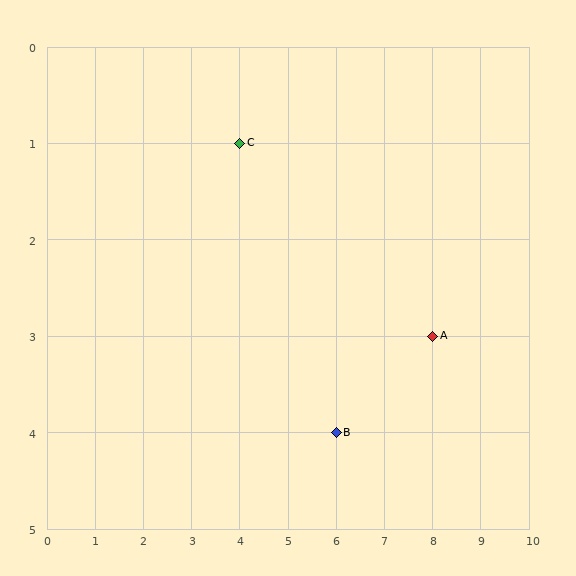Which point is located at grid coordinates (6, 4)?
Point B is at (6, 4).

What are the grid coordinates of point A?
Point A is at grid coordinates (8, 3).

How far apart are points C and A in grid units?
Points C and A are 4 columns and 2 rows apart (about 4.5 grid units diagonally).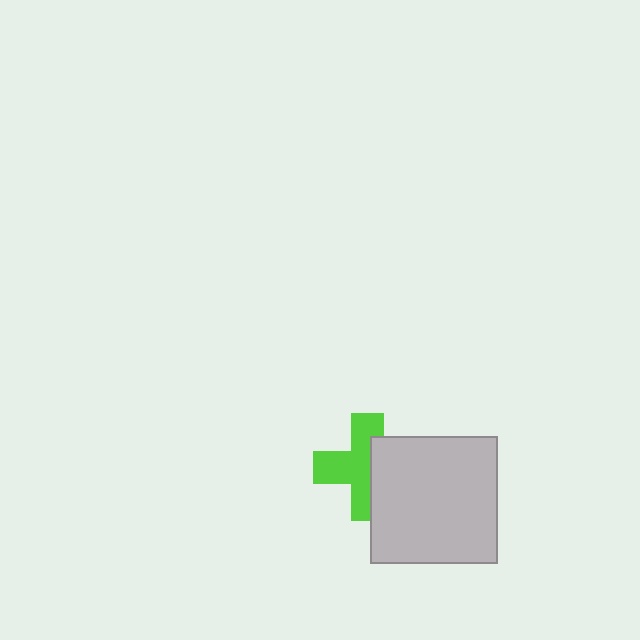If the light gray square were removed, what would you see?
You would see the complete lime cross.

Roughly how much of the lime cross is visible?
About half of it is visible (roughly 59%).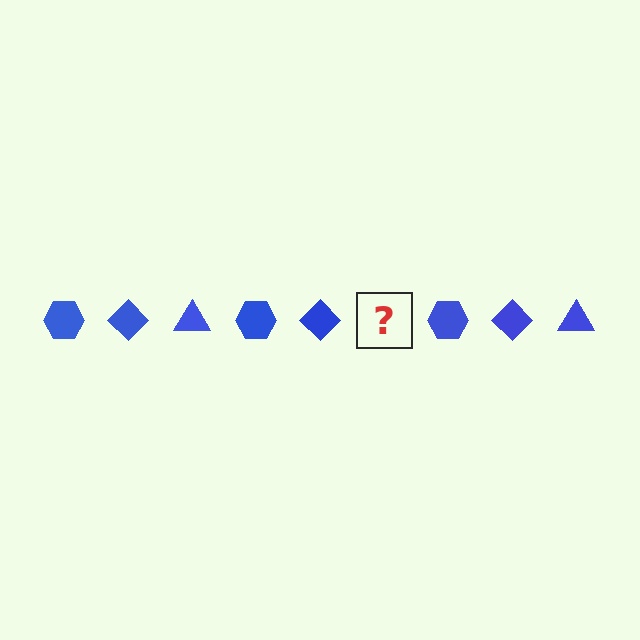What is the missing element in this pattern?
The missing element is a blue triangle.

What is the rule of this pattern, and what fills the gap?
The rule is that the pattern cycles through hexagon, diamond, triangle shapes in blue. The gap should be filled with a blue triangle.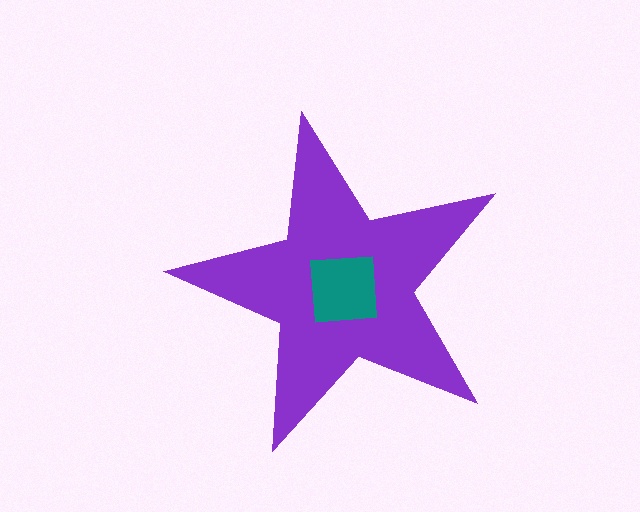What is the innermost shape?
The teal square.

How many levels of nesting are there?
2.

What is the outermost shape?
The purple star.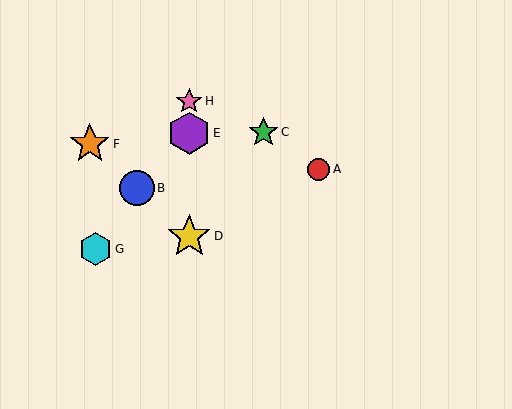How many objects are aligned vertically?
3 objects (D, E, H) are aligned vertically.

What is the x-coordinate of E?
Object E is at x≈189.